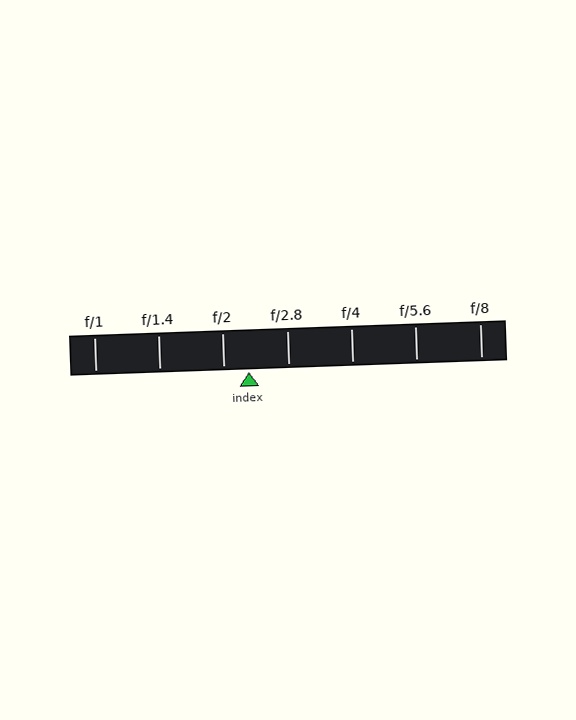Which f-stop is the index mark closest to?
The index mark is closest to f/2.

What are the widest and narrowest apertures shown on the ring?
The widest aperture shown is f/1 and the narrowest is f/8.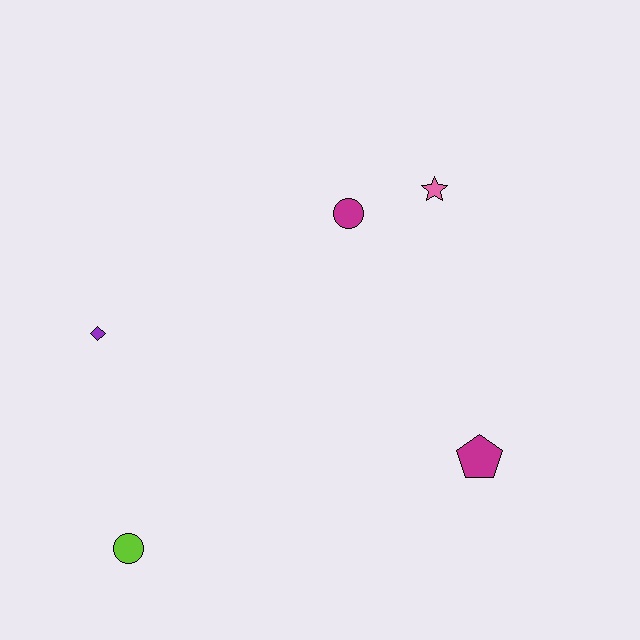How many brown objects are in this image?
There are no brown objects.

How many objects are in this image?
There are 5 objects.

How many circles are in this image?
There are 2 circles.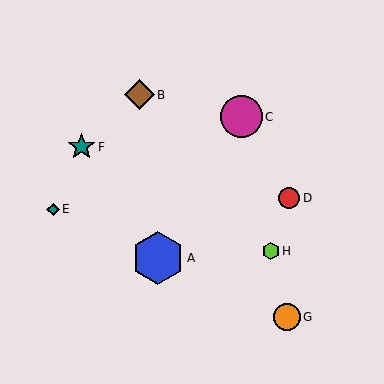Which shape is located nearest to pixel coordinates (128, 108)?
The brown diamond (labeled B) at (139, 95) is nearest to that location.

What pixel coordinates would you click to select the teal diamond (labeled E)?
Click at (53, 209) to select the teal diamond E.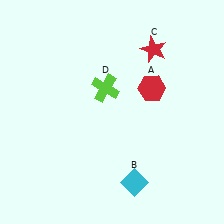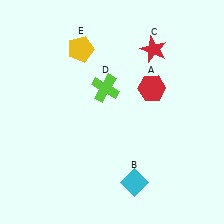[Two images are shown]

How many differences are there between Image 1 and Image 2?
There is 1 difference between the two images.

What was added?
A yellow pentagon (E) was added in Image 2.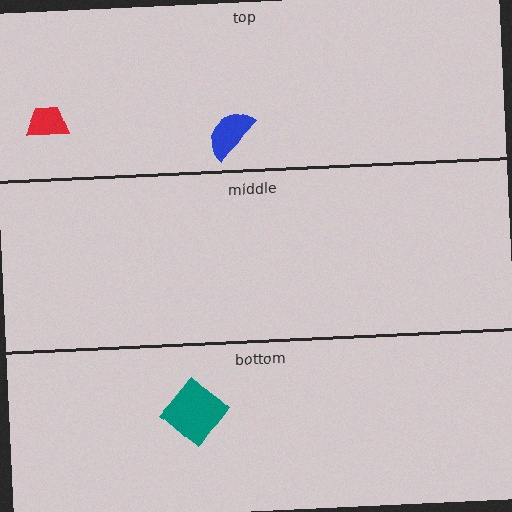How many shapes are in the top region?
2.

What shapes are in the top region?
The red trapezoid, the blue semicircle.